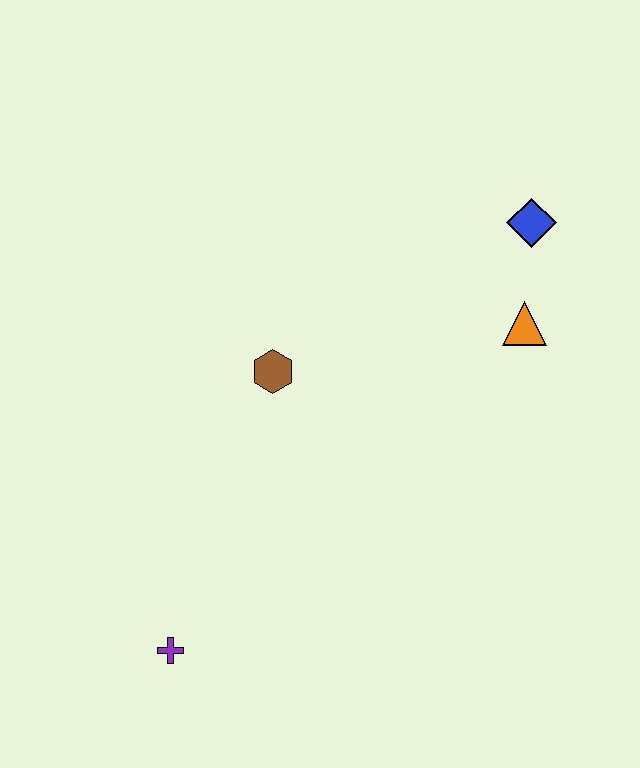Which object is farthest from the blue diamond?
The purple cross is farthest from the blue diamond.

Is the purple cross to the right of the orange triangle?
No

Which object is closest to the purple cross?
The brown hexagon is closest to the purple cross.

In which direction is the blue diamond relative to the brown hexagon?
The blue diamond is to the right of the brown hexagon.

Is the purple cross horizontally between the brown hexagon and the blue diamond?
No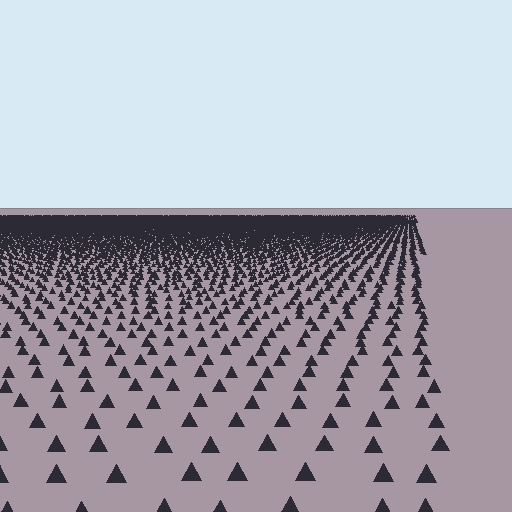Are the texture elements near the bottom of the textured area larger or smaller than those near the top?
Larger. Near the bottom, elements are closer to the viewer and appear at a bigger on-screen size.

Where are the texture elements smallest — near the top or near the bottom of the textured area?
Near the top.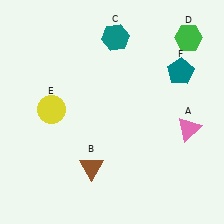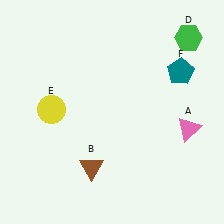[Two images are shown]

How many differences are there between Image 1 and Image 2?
There is 1 difference between the two images.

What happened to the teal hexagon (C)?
The teal hexagon (C) was removed in Image 2. It was in the top-right area of Image 1.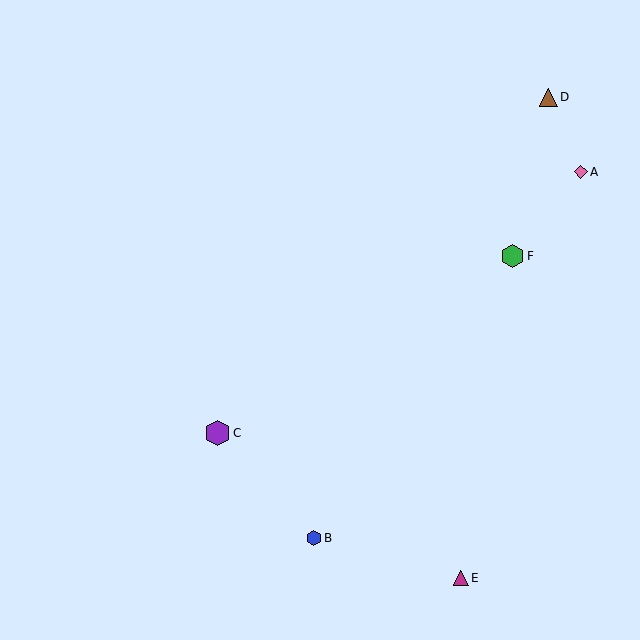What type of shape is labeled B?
Shape B is a blue hexagon.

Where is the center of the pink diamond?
The center of the pink diamond is at (581, 172).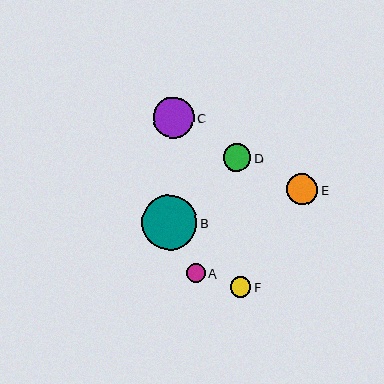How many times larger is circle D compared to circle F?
Circle D is approximately 1.3 times the size of circle F.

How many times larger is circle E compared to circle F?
Circle E is approximately 1.5 times the size of circle F.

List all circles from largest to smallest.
From largest to smallest: B, C, E, D, F, A.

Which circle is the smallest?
Circle A is the smallest with a size of approximately 19 pixels.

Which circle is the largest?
Circle B is the largest with a size of approximately 55 pixels.